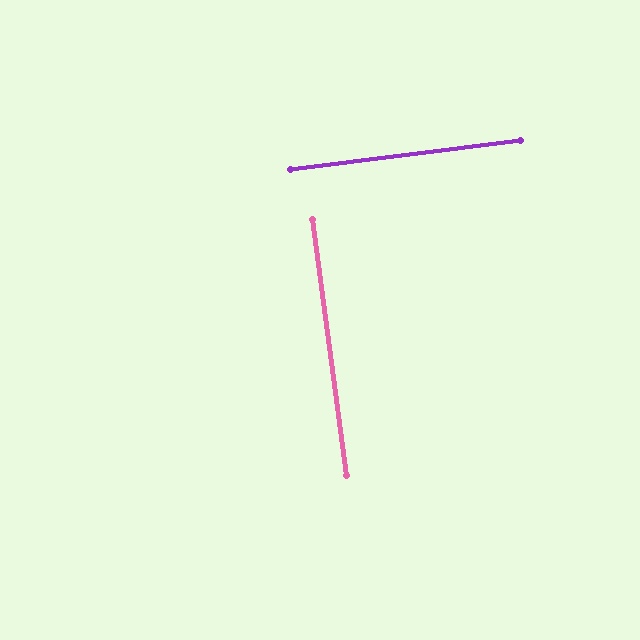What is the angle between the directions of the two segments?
Approximately 90 degrees.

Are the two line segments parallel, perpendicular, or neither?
Perpendicular — they meet at approximately 90°.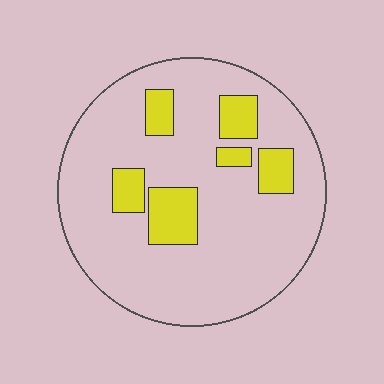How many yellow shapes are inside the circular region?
6.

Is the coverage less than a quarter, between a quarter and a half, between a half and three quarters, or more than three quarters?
Less than a quarter.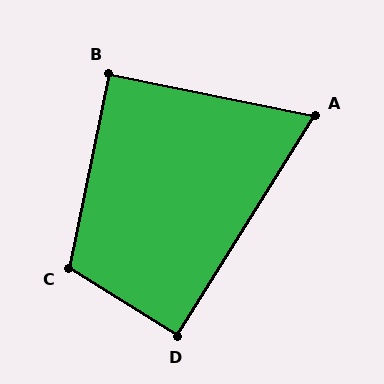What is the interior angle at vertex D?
Approximately 90 degrees (approximately right).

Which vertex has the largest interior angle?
C, at approximately 110 degrees.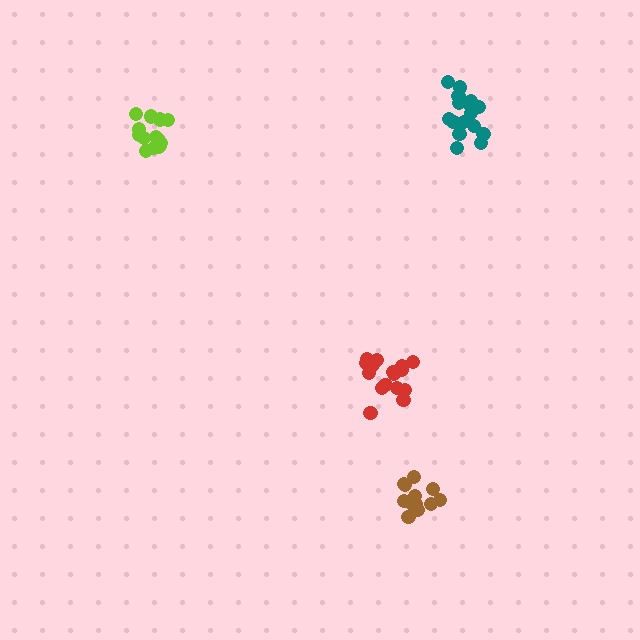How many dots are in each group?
Group 1: 14 dots, Group 2: 17 dots, Group 3: 16 dots, Group 4: 15 dots (62 total).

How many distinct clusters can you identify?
There are 4 distinct clusters.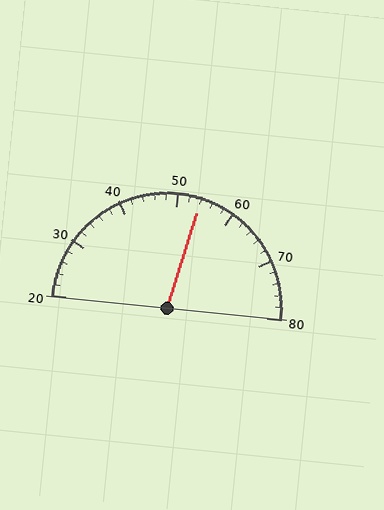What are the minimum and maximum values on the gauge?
The gauge ranges from 20 to 80.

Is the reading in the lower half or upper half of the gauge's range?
The reading is in the upper half of the range (20 to 80).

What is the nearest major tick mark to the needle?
The nearest major tick mark is 50.